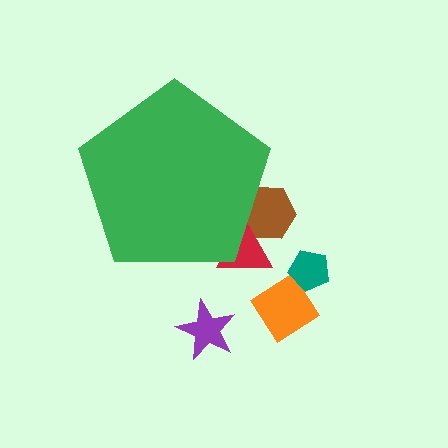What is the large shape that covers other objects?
A green pentagon.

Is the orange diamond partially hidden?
No, the orange diamond is fully visible.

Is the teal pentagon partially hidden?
No, the teal pentagon is fully visible.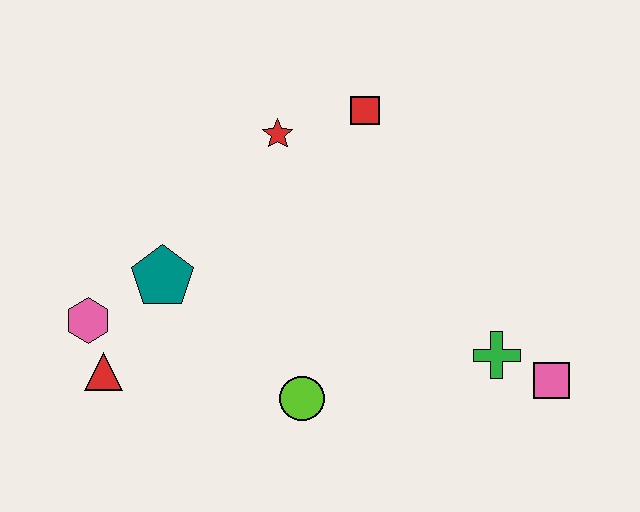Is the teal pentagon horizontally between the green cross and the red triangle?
Yes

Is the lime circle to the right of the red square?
No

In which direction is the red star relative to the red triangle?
The red star is above the red triangle.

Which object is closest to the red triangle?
The pink hexagon is closest to the red triangle.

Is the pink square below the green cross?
Yes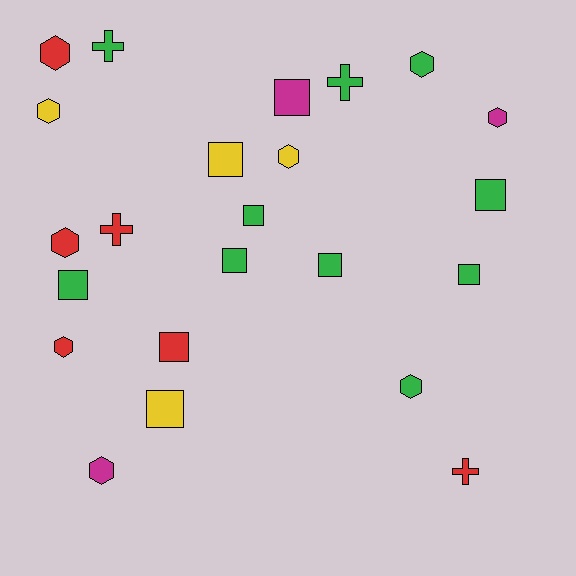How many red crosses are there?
There are 2 red crosses.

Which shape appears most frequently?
Square, with 10 objects.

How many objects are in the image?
There are 23 objects.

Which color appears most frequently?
Green, with 10 objects.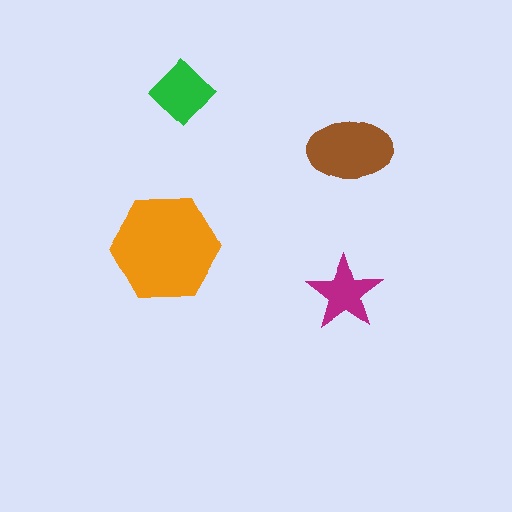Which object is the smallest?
The magenta star.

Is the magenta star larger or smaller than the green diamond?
Smaller.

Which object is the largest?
The orange hexagon.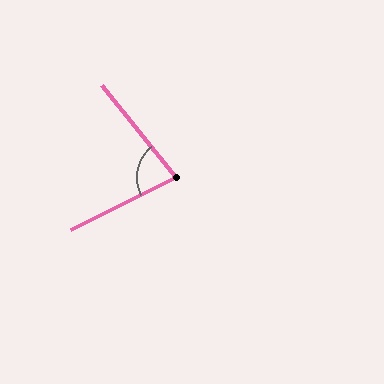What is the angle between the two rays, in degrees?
Approximately 77 degrees.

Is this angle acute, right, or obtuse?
It is acute.